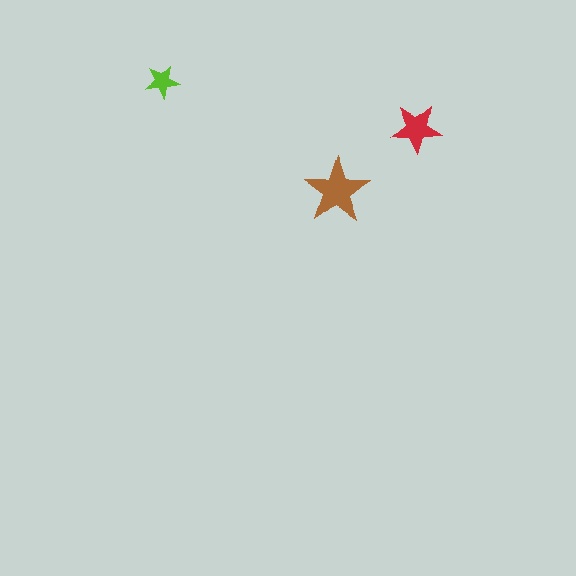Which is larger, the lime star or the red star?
The red one.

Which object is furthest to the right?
The red star is rightmost.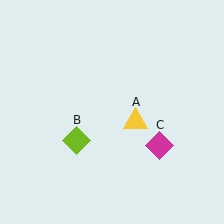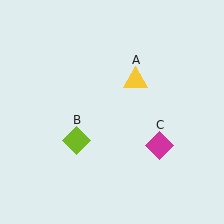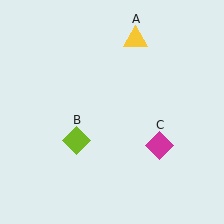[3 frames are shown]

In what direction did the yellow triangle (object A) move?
The yellow triangle (object A) moved up.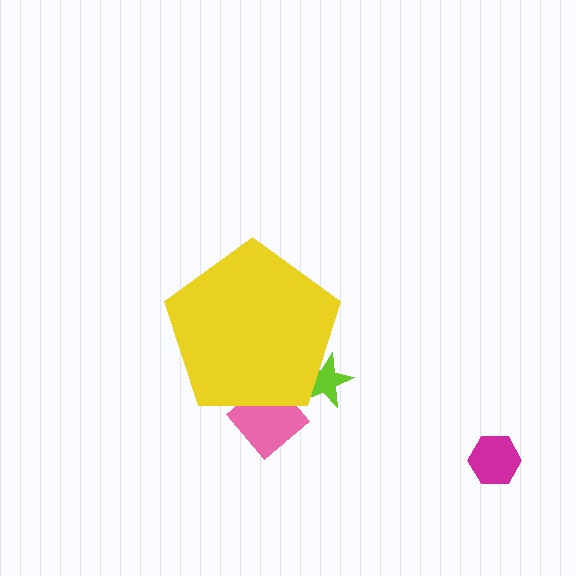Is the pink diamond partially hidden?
Yes, the pink diamond is partially hidden behind the yellow pentagon.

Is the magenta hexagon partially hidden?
No, the magenta hexagon is fully visible.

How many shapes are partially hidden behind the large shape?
2 shapes are partially hidden.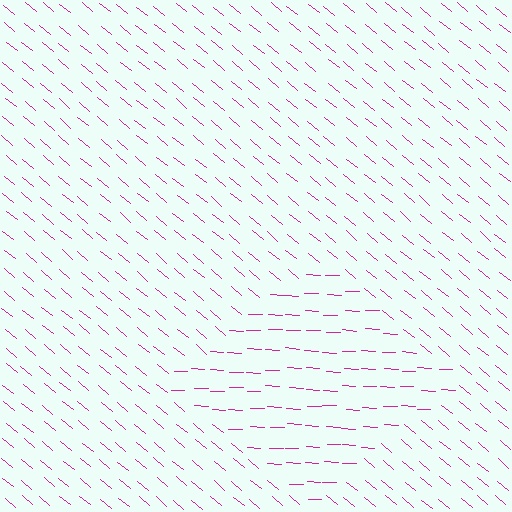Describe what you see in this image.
The image is filled with small magenta line segments. A diamond region in the image has lines oriented differently from the surrounding lines, creating a visible texture boundary.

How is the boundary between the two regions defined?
The boundary is defined purely by a change in line orientation (approximately 37 degrees difference). All lines are the same color and thickness.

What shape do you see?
I see a diamond.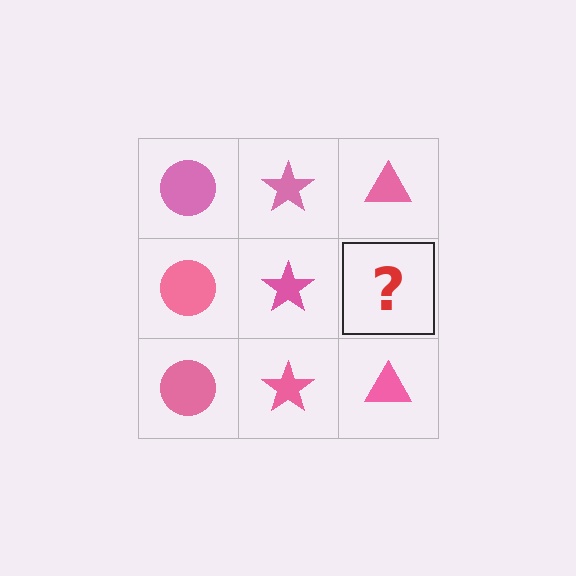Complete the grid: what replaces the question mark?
The question mark should be replaced with a pink triangle.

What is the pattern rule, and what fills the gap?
The rule is that each column has a consistent shape. The gap should be filled with a pink triangle.